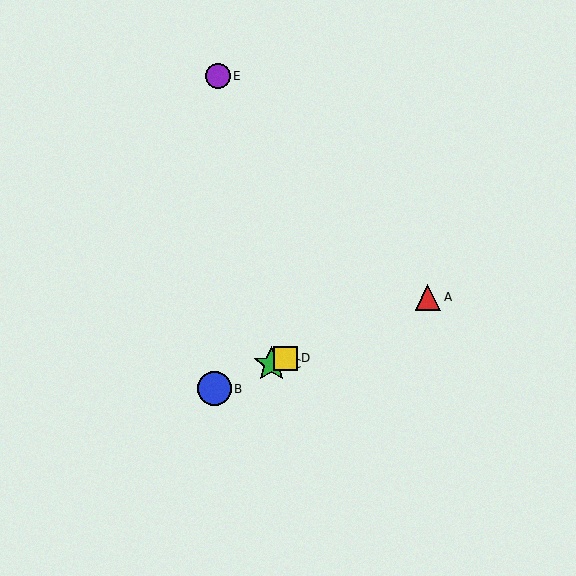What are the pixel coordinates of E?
Object E is at (218, 76).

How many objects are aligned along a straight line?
4 objects (A, B, C, D) are aligned along a straight line.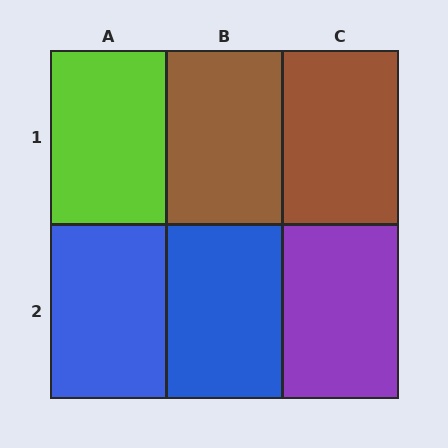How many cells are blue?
2 cells are blue.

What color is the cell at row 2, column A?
Blue.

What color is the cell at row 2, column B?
Blue.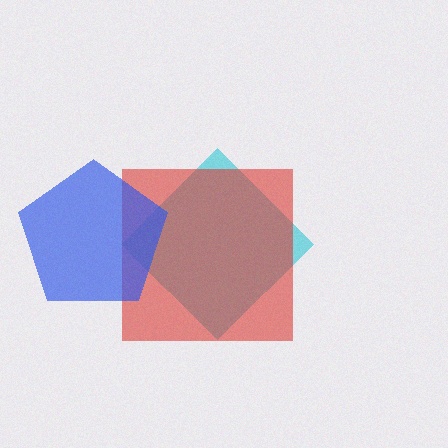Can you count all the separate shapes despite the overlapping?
Yes, there are 3 separate shapes.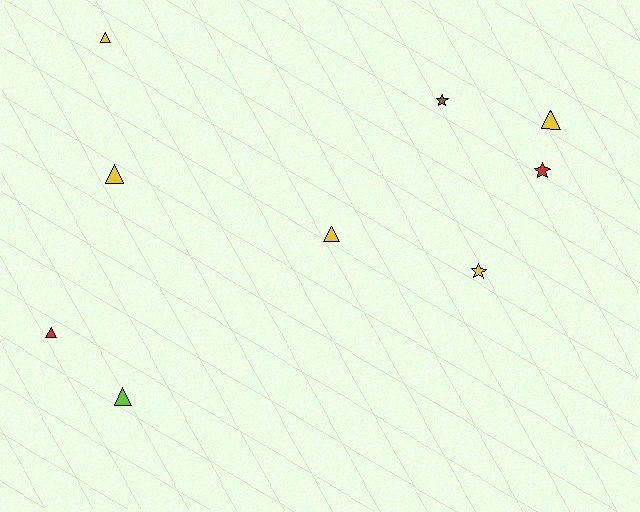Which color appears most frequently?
Yellow, with 5 objects.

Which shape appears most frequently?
Triangle, with 6 objects.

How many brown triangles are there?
There are no brown triangles.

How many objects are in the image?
There are 9 objects.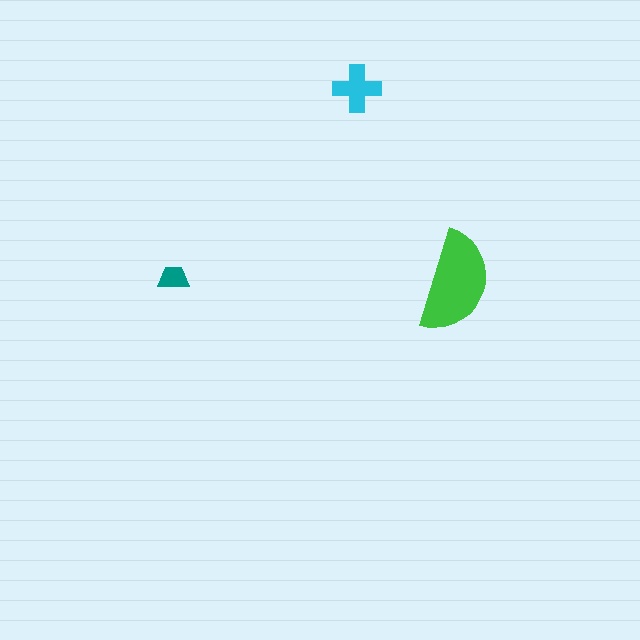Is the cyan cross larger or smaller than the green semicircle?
Smaller.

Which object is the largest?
The green semicircle.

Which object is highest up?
The cyan cross is topmost.